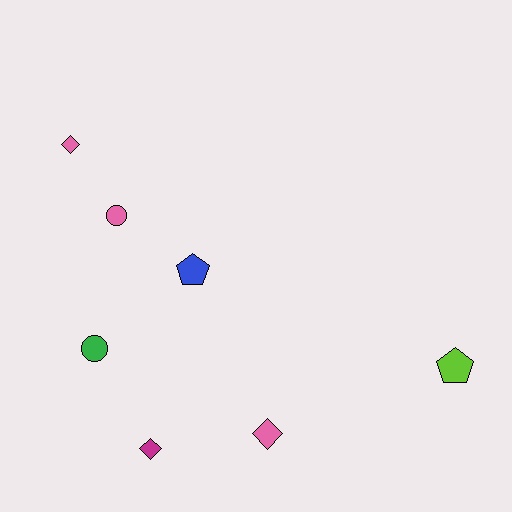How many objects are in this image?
There are 7 objects.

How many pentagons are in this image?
There are 2 pentagons.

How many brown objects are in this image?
There are no brown objects.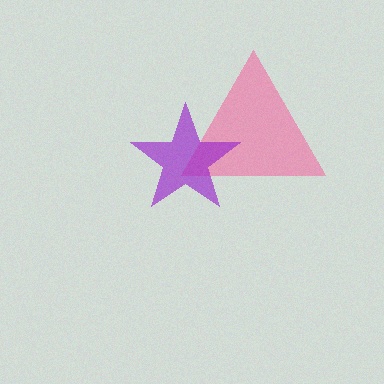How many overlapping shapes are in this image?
There are 2 overlapping shapes in the image.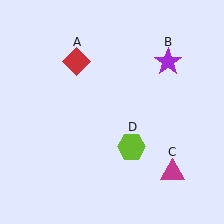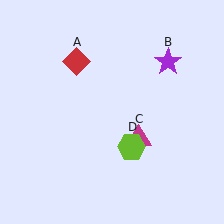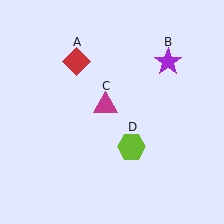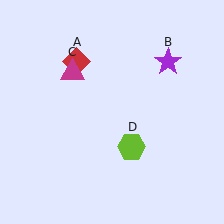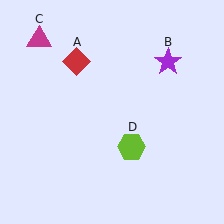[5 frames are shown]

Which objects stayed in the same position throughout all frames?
Red diamond (object A) and purple star (object B) and lime hexagon (object D) remained stationary.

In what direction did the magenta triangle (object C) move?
The magenta triangle (object C) moved up and to the left.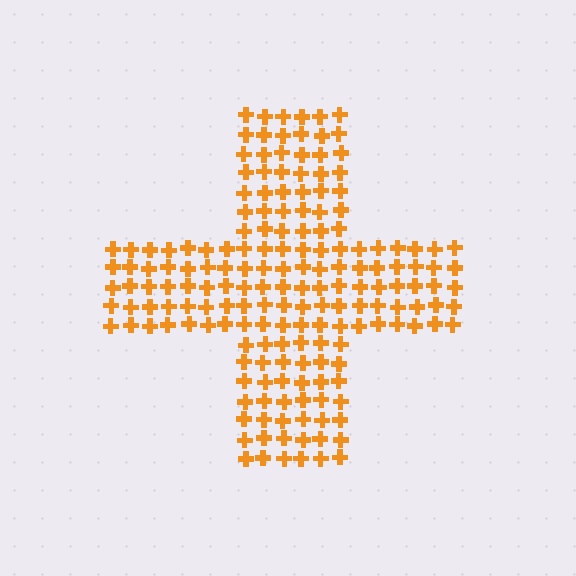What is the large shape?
The large shape is a cross.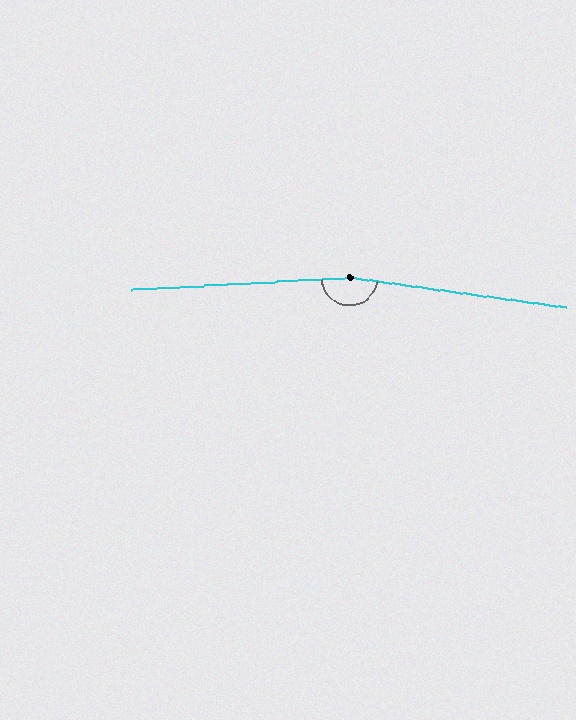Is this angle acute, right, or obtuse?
It is obtuse.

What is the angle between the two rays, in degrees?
Approximately 169 degrees.